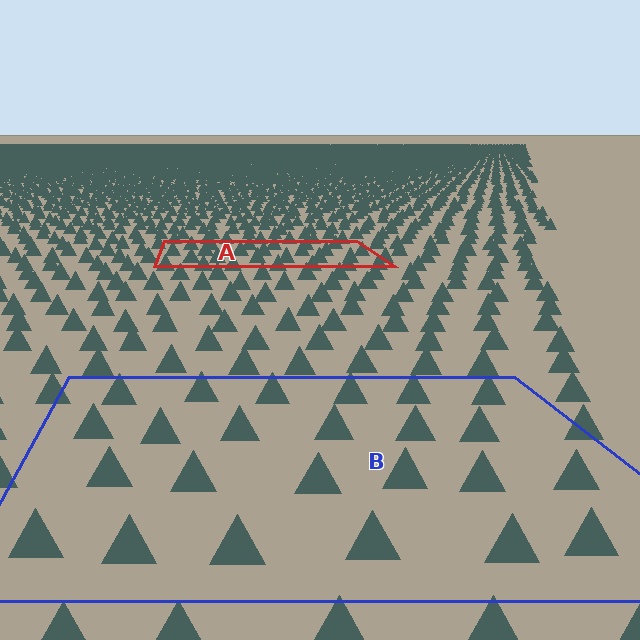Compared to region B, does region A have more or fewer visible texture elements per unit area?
Region A has more texture elements per unit area — they are packed more densely because it is farther away.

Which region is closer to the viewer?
Region B is closer. The texture elements there are larger and more spread out.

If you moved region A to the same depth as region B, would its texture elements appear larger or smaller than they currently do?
They would appear larger. At a closer depth, the same texture elements are projected at a bigger on-screen size.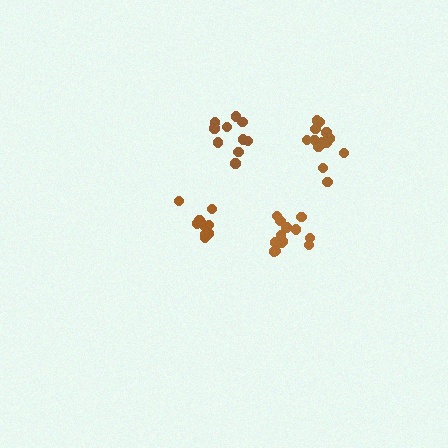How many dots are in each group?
Group 1: 10 dots, Group 2: 9 dots, Group 3: 13 dots, Group 4: 13 dots (45 total).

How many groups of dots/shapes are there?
There are 4 groups.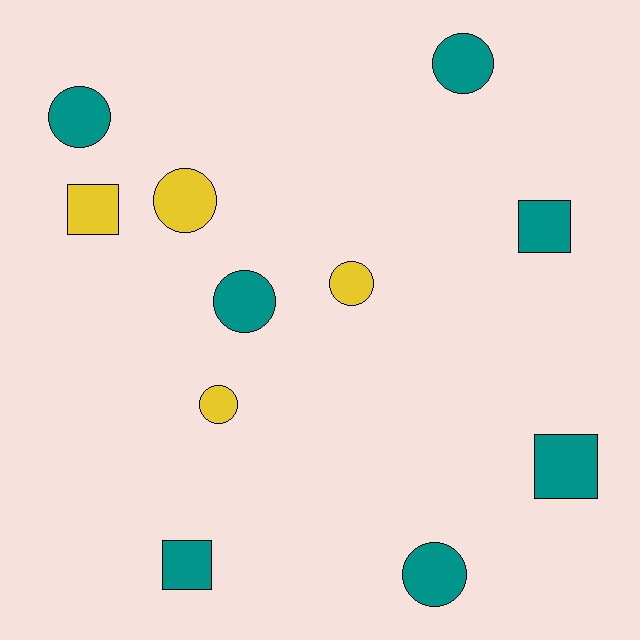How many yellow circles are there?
There are 3 yellow circles.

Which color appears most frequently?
Teal, with 7 objects.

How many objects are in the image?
There are 11 objects.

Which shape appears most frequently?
Circle, with 7 objects.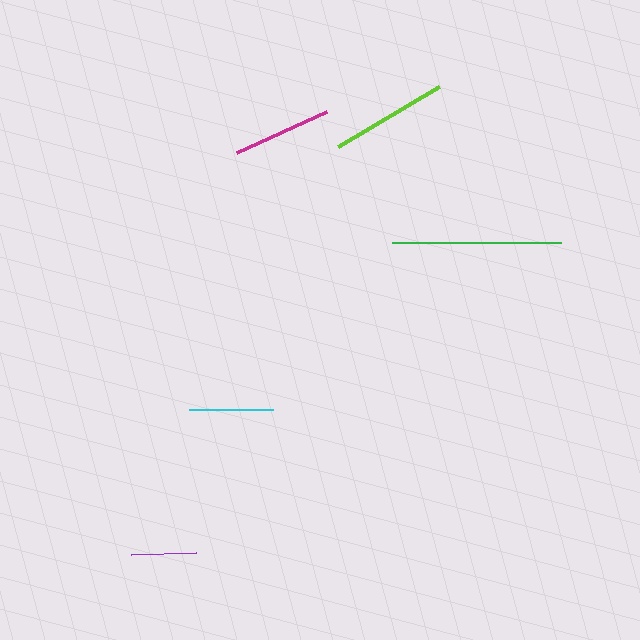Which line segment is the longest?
The green line is the longest at approximately 169 pixels.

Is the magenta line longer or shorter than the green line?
The green line is longer than the magenta line.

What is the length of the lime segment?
The lime segment is approximately 117 pixels long.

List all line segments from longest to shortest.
From longest to shortest: green, lime, magenta, cyan, purple.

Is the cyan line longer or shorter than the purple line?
The cyan line is longer than the purple line.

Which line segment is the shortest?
The purple line is the shortest at approximately 65 pixels.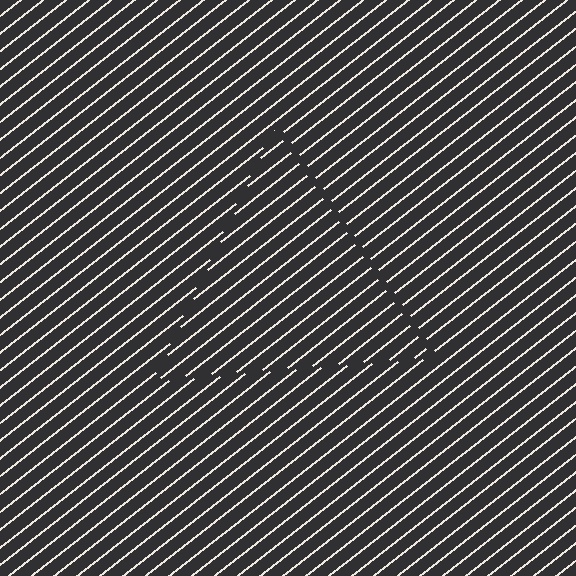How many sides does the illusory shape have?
3 sides — the line-ends trace a triangle.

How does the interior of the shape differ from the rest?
The interior of the shape contains the same grating, shifted by half a period — the contour is defined by the phase discontinuity where line-ends from the inner and outer gratings abut.